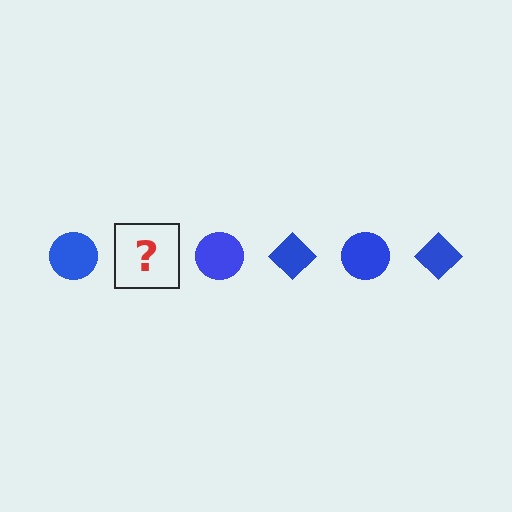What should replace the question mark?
The question mark should be replaced with a blue diamond.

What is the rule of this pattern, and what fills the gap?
The rule is that the pattern cycles through circle, diamond shapes in blue. The gap should be filled with a blue diamond.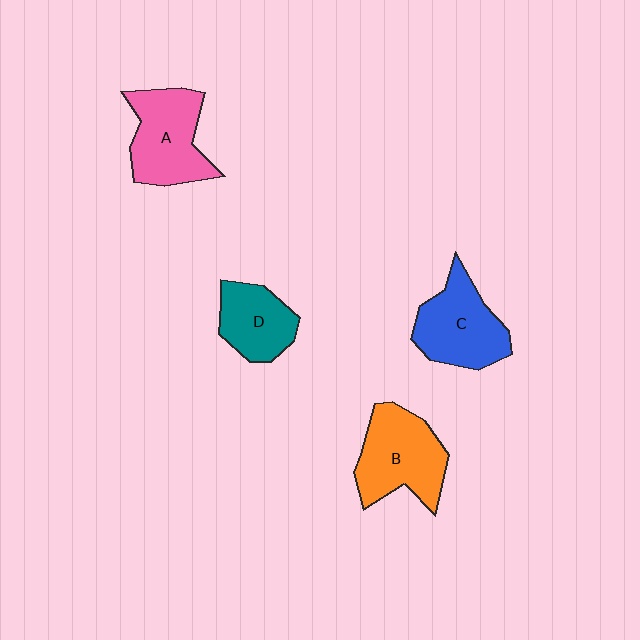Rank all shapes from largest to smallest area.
From largest to smallest: B (orange), A (pink), C (blue), D (teal).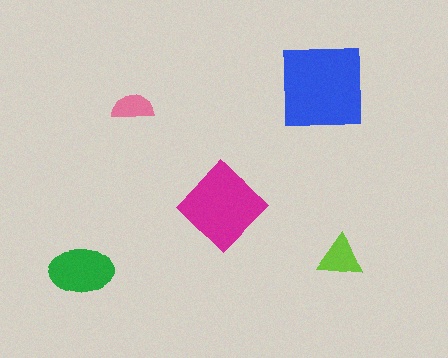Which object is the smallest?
The pink semicircle.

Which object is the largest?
The blue square.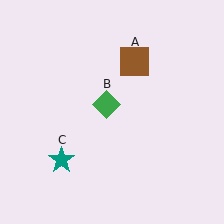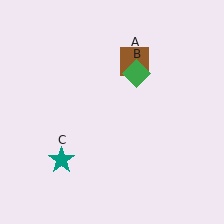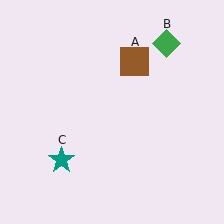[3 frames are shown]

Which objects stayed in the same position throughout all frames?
Brown square (object A) and teal star (object C) remained stationary.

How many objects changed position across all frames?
1 object changed position: green diamond (object B).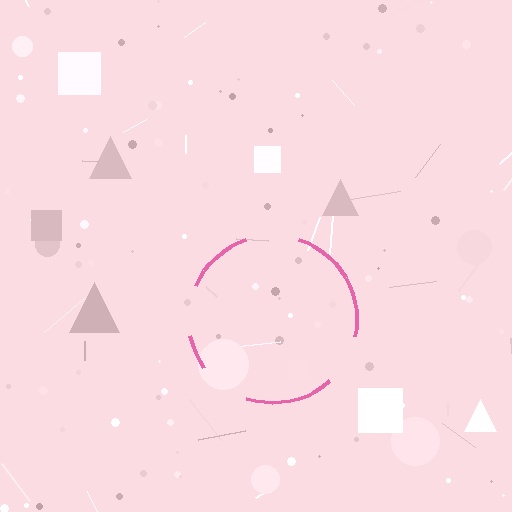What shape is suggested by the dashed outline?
The dashed outline suggests a circle.